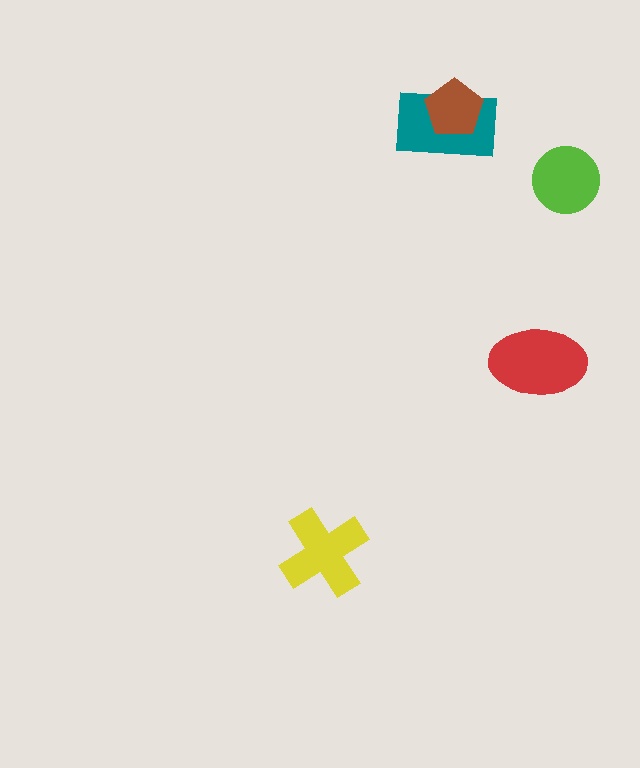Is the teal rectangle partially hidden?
Yes, it is partially covered by another shape.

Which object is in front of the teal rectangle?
The brown pentagon is in front of the teal rectangle.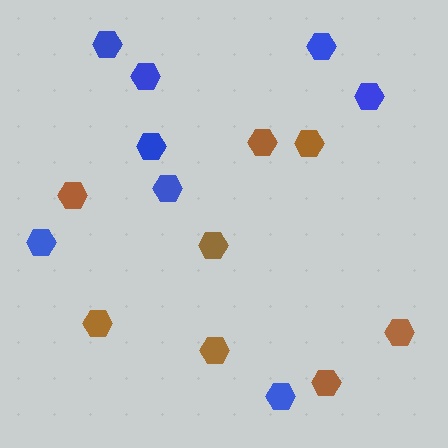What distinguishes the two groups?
There are 2 groups: one group of brown hexagons (8) and one group of blue hexagons (8).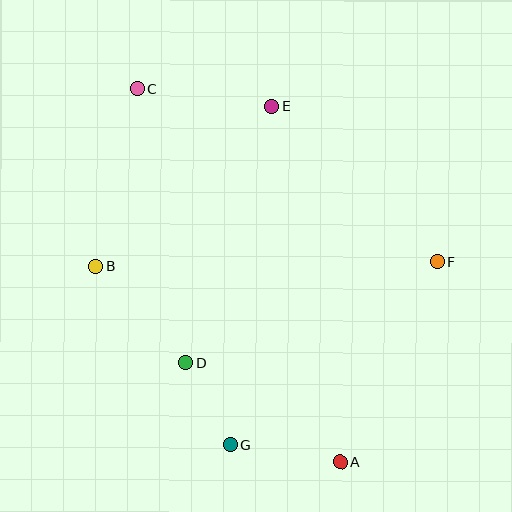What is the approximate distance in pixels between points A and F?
The distance between A and F is approximately 222 pixels.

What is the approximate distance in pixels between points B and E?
The distance between B and E is approximately 238 pixels.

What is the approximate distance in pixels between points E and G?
The distance between E and G is approximately 340 pixels.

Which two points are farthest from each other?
Points A and C are farthest from each other.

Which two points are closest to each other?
Points D and G are closest to each other.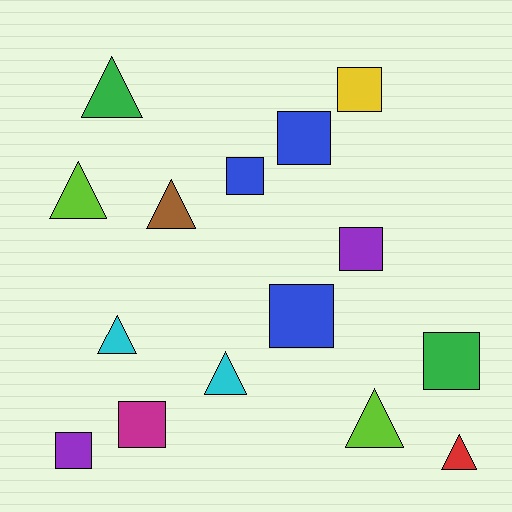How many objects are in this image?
There are 15 objects.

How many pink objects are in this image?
There are no pink objects.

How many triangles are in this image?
There are 7 triangles.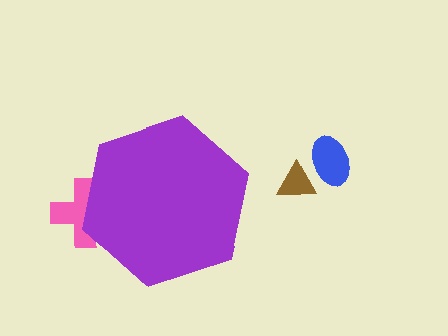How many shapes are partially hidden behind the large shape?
1 shape is partially hidden.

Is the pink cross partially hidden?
Yes, the pink cross is partially hidden behind the purple hexagon.